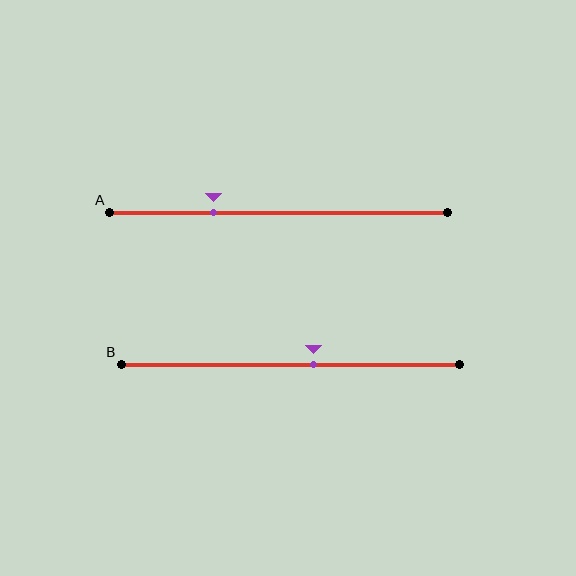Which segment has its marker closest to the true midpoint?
Segment B has its marker closest to the true midpoint.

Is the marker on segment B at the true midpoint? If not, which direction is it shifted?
No, the marker on segment B is shifted to the right by about 7% of the segment length.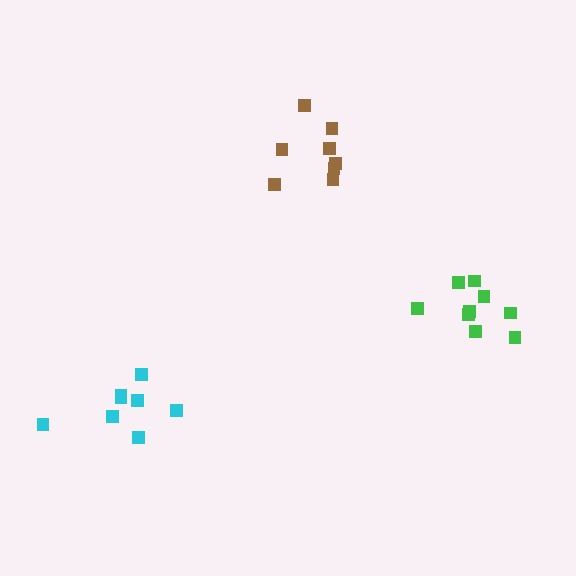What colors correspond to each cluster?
The clusters are colored: brown, green, cyan.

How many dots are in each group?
Group 1: 8 dots, Group 2: 9 dots, Group 3: 8 dots (25 total).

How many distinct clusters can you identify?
There are 3 distinct clusters.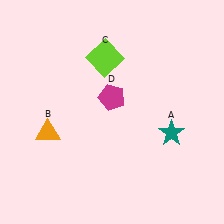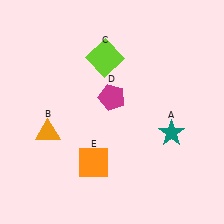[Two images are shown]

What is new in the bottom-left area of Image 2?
An orange square (E) was added in the bottom-left area of Image 2.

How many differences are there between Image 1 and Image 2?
There is 1 difference between the two images.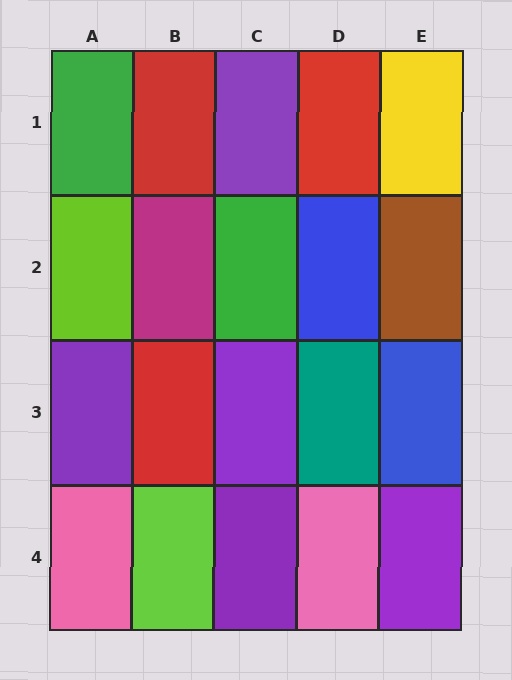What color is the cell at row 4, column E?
Purple.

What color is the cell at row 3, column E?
Blue.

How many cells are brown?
1 cell is brown.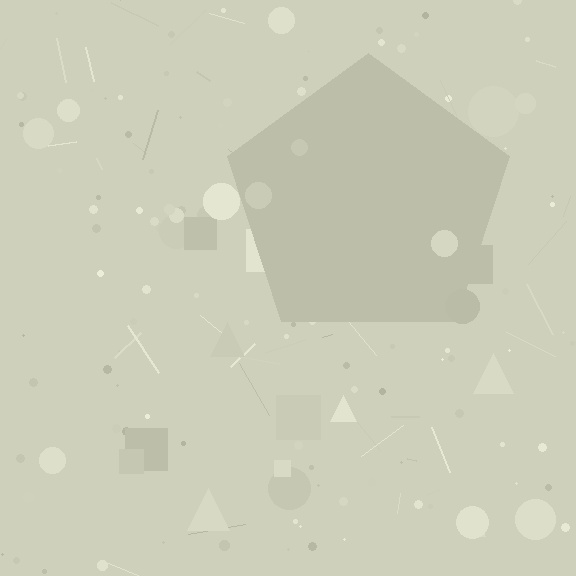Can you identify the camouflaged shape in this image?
The camouflaged shape is a pentagon.